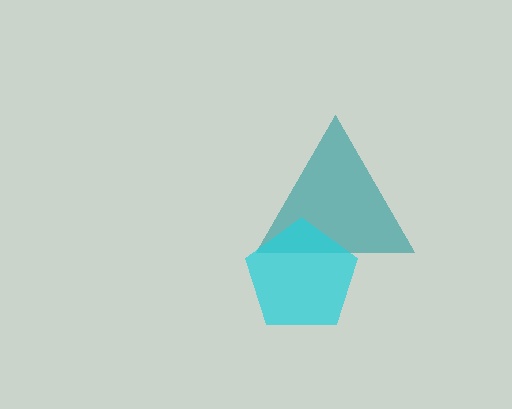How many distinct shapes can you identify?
There are 2 distinct shapes: a teal triangle, a cyan pentagon.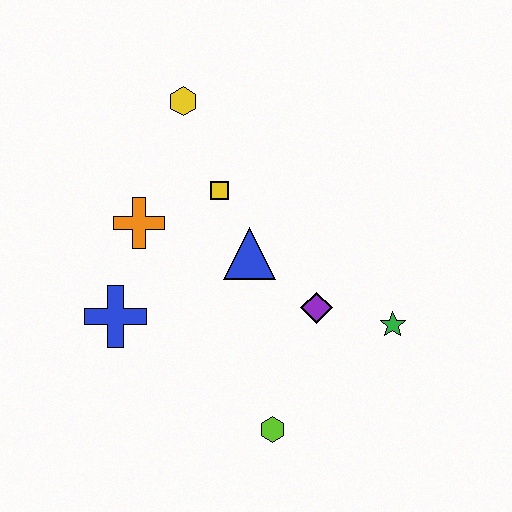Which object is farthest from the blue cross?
The green star is farthest from the blue cross.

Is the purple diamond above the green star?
Yes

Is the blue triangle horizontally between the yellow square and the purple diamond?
Yes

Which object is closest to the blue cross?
The orange cross is closest to the blue cross.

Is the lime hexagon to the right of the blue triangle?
Yes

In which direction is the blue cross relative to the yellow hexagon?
The blue cross is below the yellow hexagon.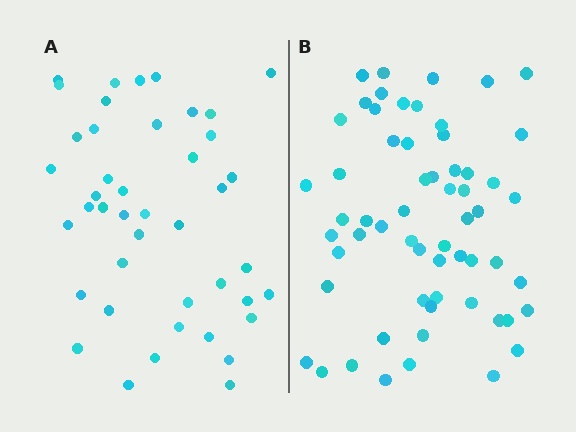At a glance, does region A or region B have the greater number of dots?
Region B (the right region) has more dots.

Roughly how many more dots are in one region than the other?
Region B has approximately 15 more dots than region A.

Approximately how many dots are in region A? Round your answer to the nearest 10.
About 40 dots. (The exact count is 43, which rounds to 40.)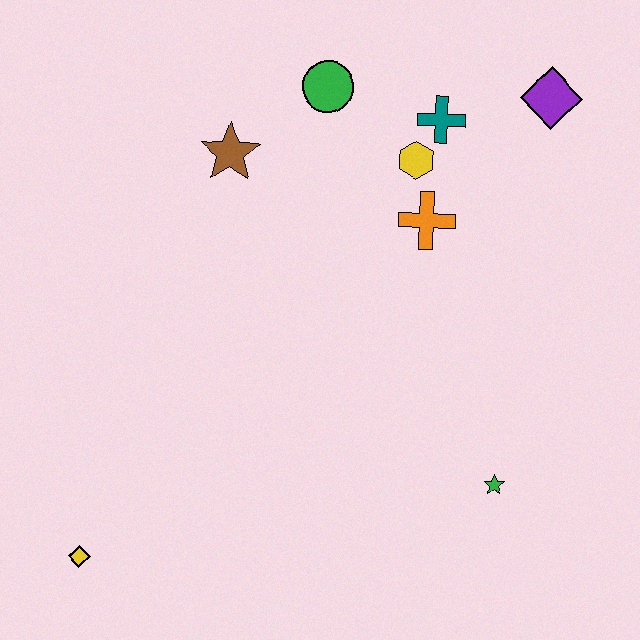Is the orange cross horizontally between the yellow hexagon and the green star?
Yes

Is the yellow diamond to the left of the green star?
Yes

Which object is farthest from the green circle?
The yellow diamond is farthest from the green circle.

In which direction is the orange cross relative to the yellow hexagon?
The orange cross is below the yellow hexagon.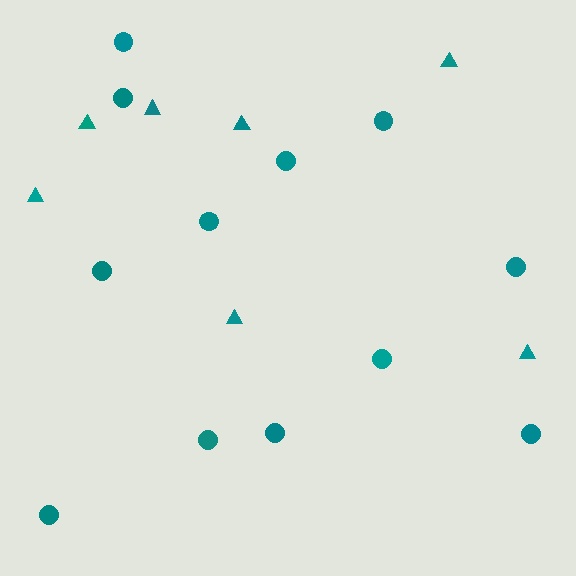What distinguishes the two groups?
There are 2 groups: one group of triangles (7) and one group of circles (12).